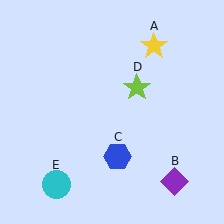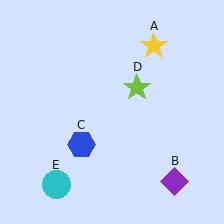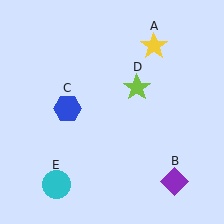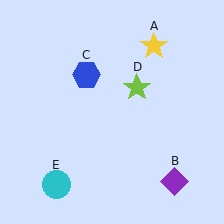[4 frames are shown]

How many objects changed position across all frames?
1 object changed position: blue hexagon (object C).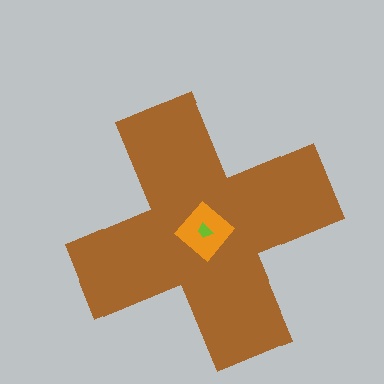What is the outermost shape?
The brown cross.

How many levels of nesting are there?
3.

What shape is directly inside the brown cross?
The orange diamond.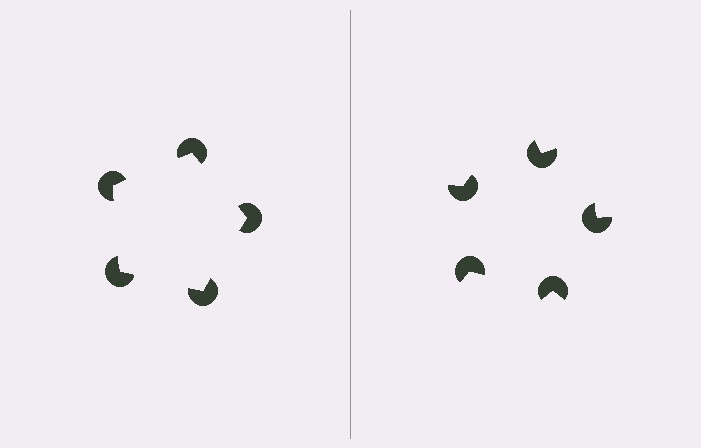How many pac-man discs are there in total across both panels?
10 — 5 on each side.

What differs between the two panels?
The pac-man discs are positioned identically on both sides; only the wedge orientations differ. On the left they align to a pentagon; on the right they are misaligned.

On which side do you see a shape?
An illusory pentagon appears on the left side. On the right side the wedge cuts are rotated, so no coherent shape forms.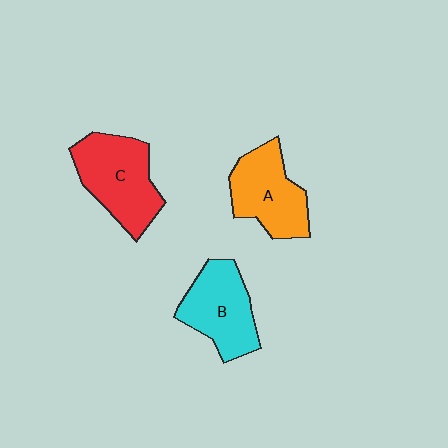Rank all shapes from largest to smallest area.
From largest to smallest: C (red), B (cyan), A (orange).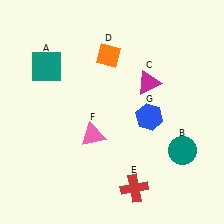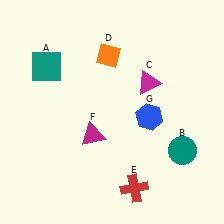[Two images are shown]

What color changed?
The triangle (F) changed from pink in Image 1 to magenta in Image 2.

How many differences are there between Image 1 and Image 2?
There is 1 difference between the two images.